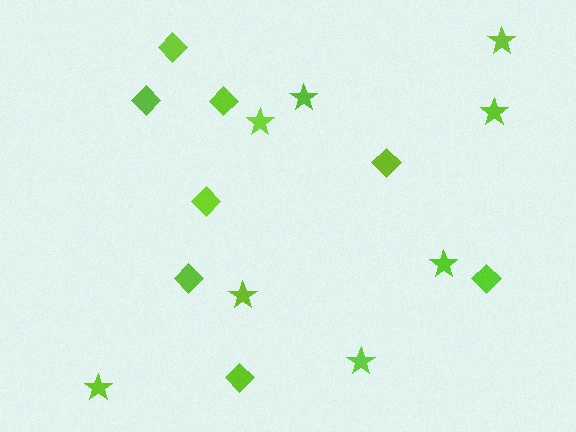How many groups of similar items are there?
There are 2 groups: one group of diamonds (8) and one group of stars (8).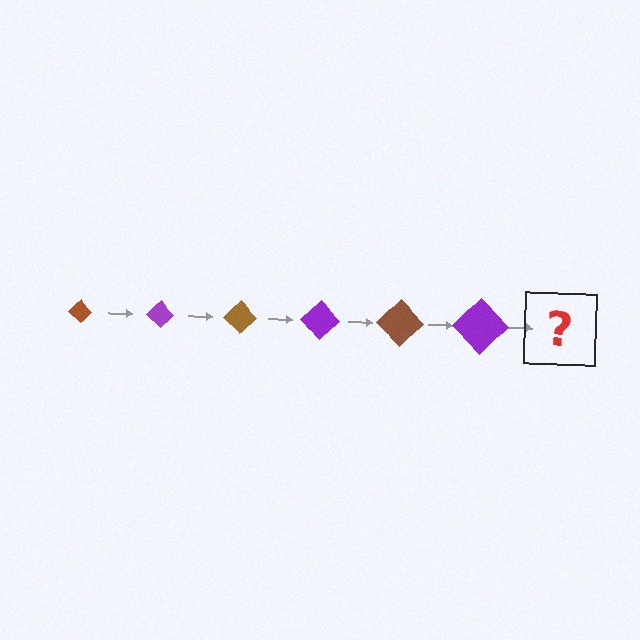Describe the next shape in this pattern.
It should be a brown diamond, larger than the previous one.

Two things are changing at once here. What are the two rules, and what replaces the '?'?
The two rules are that the diamond grows larger each step and the color cycles through brown and purple. The '?' should be a brown diamond, larger than the previous one.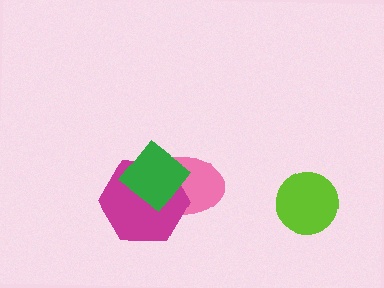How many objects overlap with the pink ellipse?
2 objects overlap with the pink ellipse.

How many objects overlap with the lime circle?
0 objects overlap with the lime circle.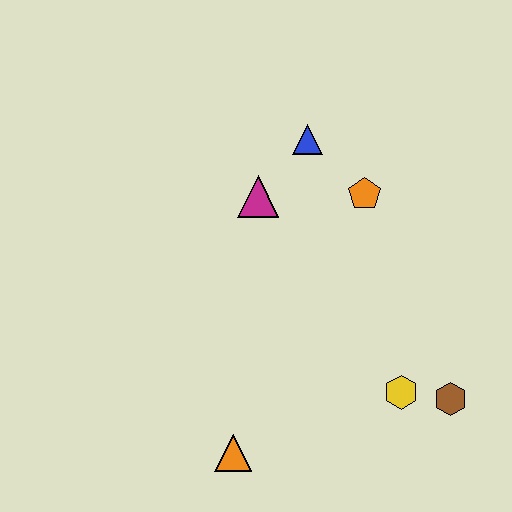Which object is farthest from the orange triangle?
The blue triangle is farthest from the orange triangle.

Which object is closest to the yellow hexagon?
The brown hexagon is closest to the yellow hexagon.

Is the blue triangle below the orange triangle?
No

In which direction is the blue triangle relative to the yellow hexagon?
The blue triangle is above the yellow hexagon.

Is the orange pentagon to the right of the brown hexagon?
No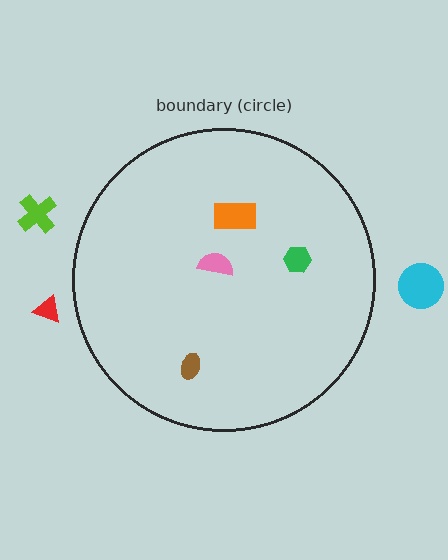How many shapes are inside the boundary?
4 inside, 3 outside.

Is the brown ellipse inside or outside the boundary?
Inside.